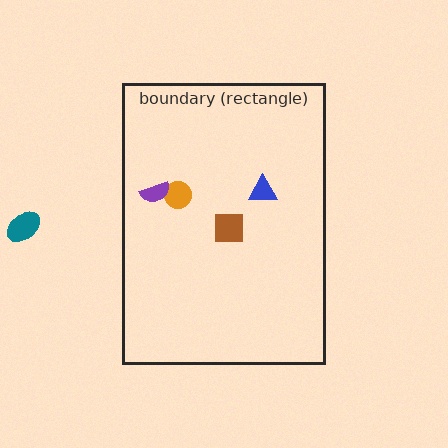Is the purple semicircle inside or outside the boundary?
Inside.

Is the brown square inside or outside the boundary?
Inside.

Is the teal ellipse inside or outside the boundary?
Outside.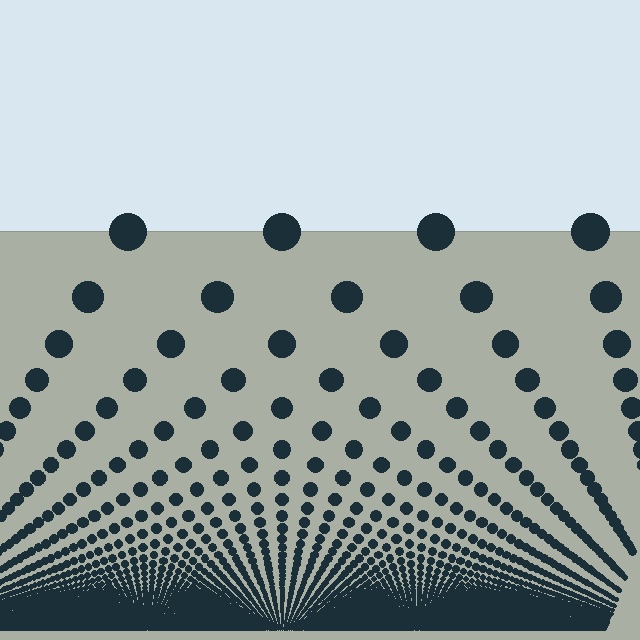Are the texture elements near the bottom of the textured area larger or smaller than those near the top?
Smaller. The gradient is inverted — elements near the bottom are smaller and denser.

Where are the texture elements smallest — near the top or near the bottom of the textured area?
Near the bottom.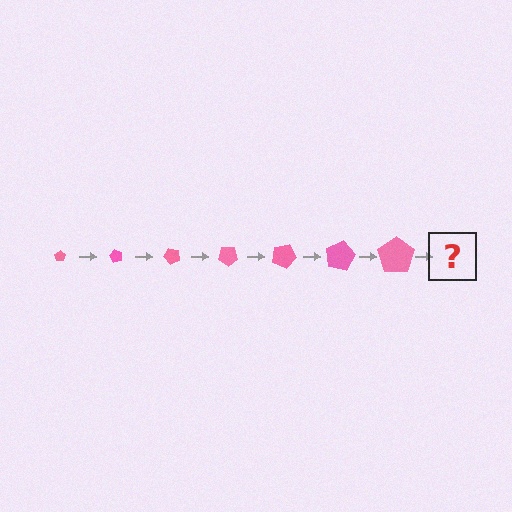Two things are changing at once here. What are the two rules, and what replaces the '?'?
The two rules are that the pentagon grows larger each step and it rotates 60 degrees each step. The '?' should be a pentagon, larger than the previous one and rotated 420 degrees from the start.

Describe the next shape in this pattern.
It should be a pentagon, larger than the previous one and rotated 420 degrees from the start.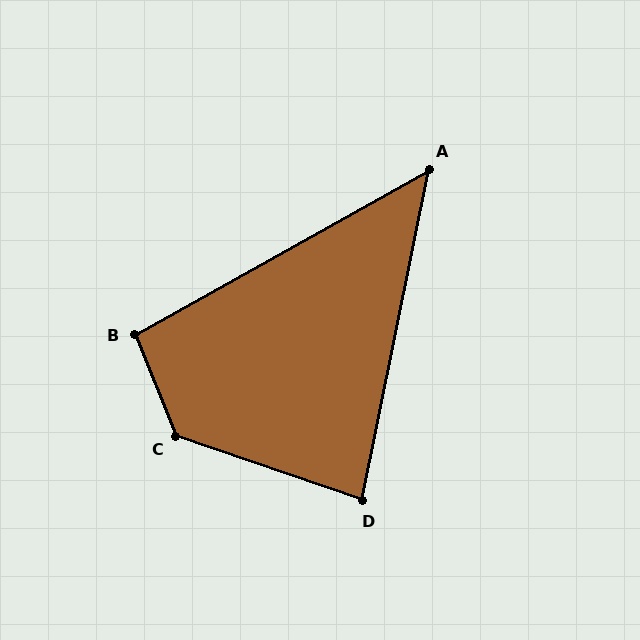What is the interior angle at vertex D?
Approximately 82 degrees (acute).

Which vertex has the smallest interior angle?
A, at approximately 49 degrees.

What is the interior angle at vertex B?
Approximately 98 degrees (obtuse).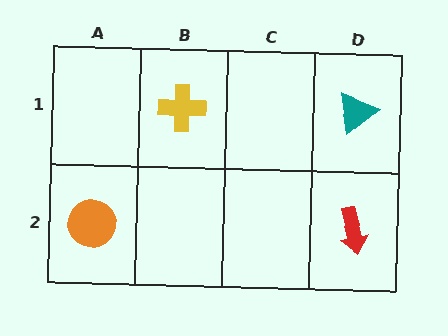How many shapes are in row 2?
2 shapes.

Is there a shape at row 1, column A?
No, that cell is empty.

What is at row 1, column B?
A yellow cross.